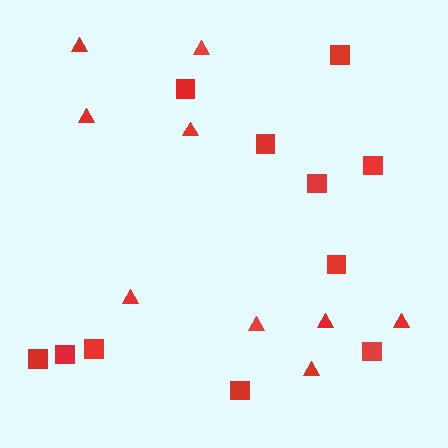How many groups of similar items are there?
There are 2 groups: one group of triangles (9) and one group of squares (11).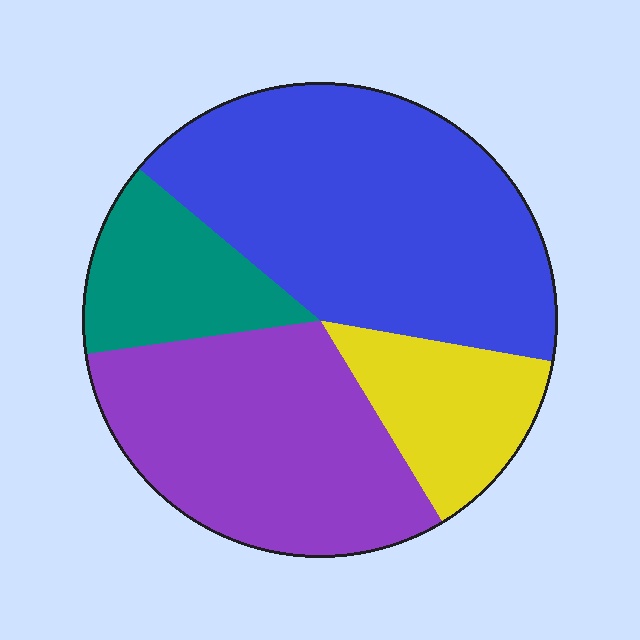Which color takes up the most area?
Blue, at roughly 40%.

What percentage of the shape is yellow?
Yellow covers about 15% of the shape.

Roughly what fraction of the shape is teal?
Teal takes up about one eighth (1/8) of the shape.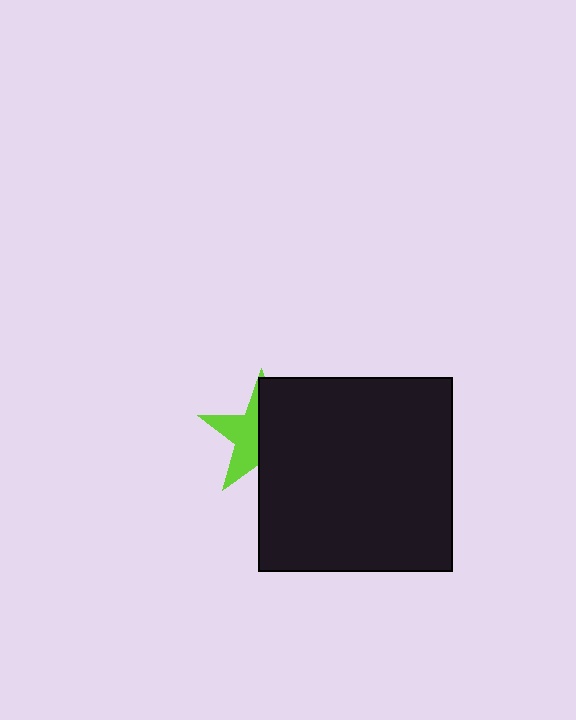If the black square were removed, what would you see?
You would see the complete lime star.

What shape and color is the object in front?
The object in front is a black square.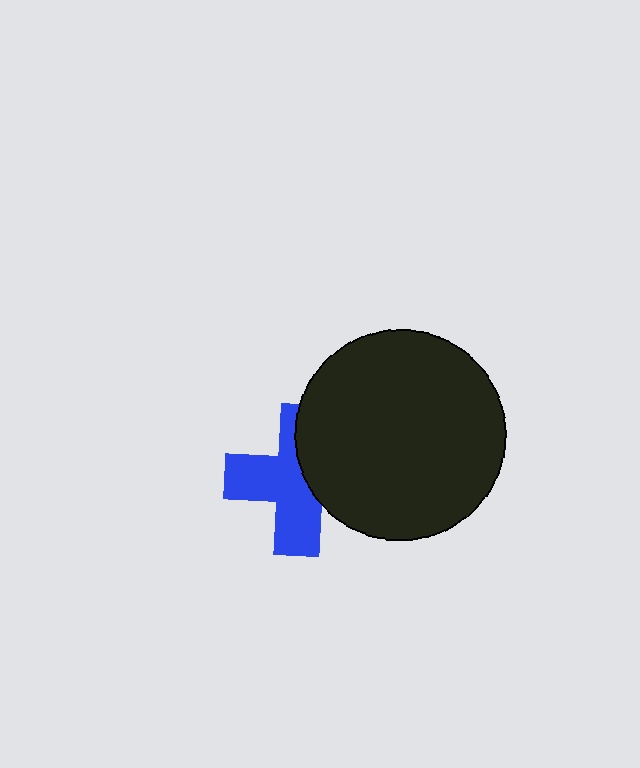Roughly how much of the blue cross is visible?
About half of it is visible (roughly 60%).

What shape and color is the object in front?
The object in front is a black circle.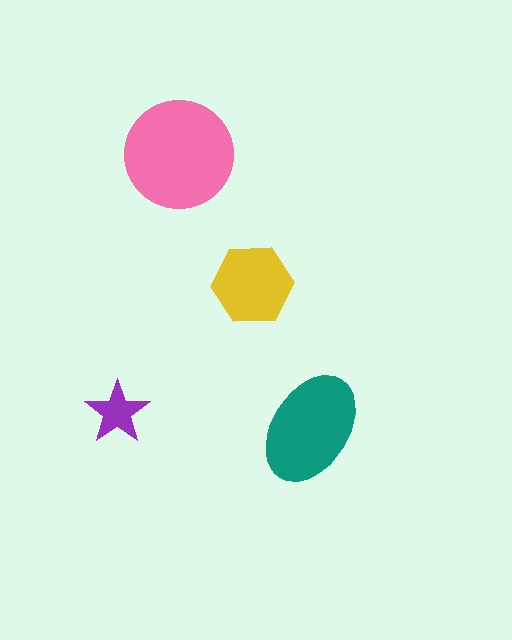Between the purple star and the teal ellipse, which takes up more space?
The teal ellipse.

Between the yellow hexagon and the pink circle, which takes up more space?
The pink circle.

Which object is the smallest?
The purple star.